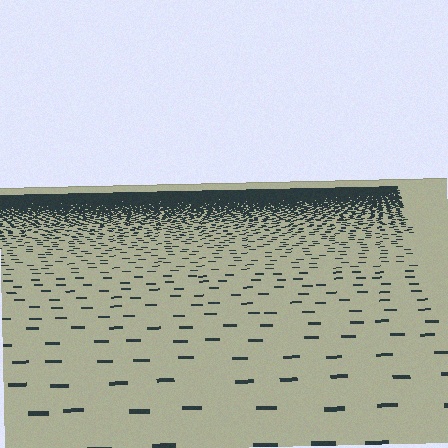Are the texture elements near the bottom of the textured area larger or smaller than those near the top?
Larger. Near the bottom, elements are closer to the viewer and appear at a bigger on-screen size.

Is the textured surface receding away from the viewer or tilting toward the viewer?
The surface is receding away from the viewer. Texture elements get smaller and denser toward the top.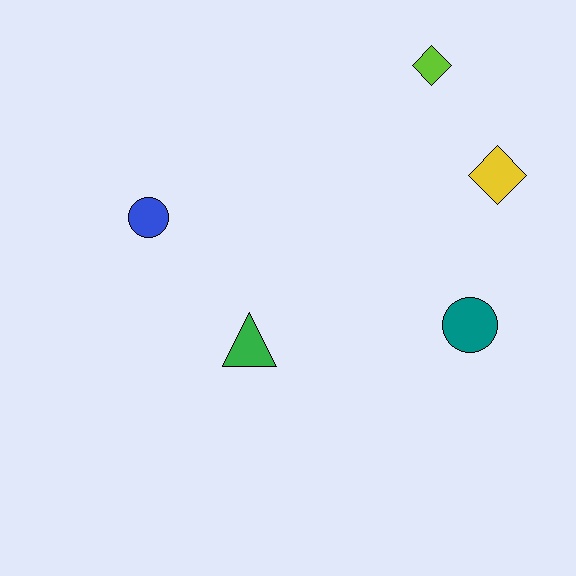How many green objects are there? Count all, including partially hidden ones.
There is 1 green object.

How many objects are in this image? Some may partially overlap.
There are 5 objects.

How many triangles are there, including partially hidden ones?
There is 1 triangle.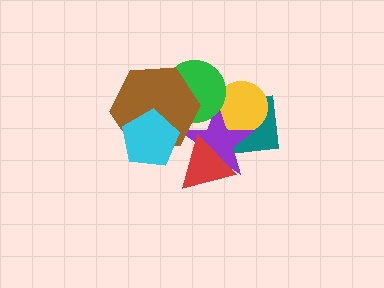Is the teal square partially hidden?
Yes, it is partially covered by another shape.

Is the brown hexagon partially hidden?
Yes, it is partially covered by another shape.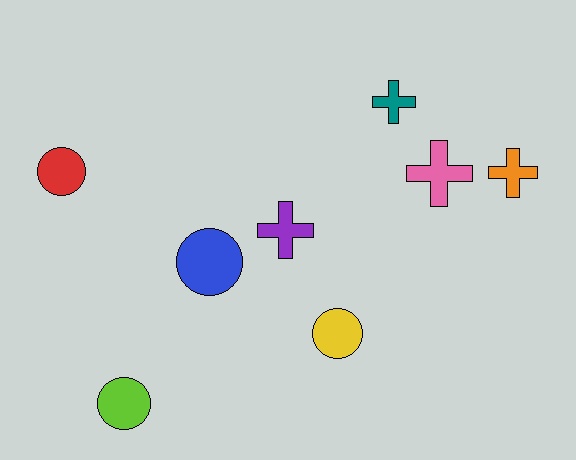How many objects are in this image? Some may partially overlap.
There are 8 objects.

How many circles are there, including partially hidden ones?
There are 4 circles.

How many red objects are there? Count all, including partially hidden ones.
There is 1 red object.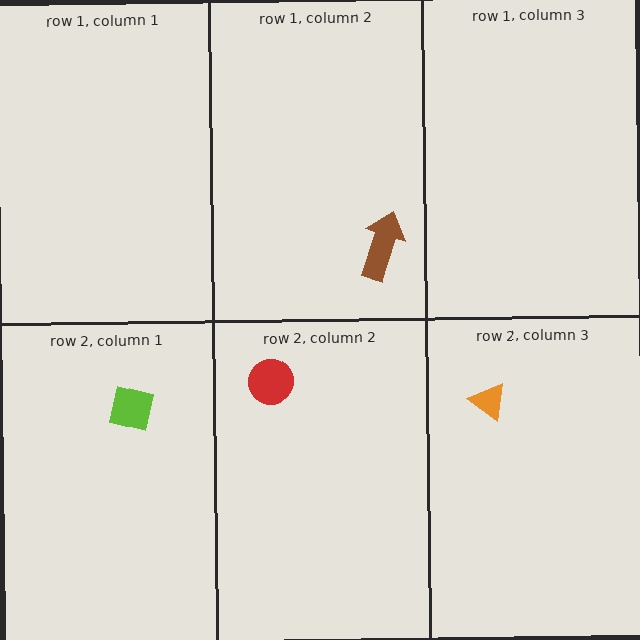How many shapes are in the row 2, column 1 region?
1.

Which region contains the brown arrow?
The row 1, column 2 region.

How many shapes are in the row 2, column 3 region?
1.